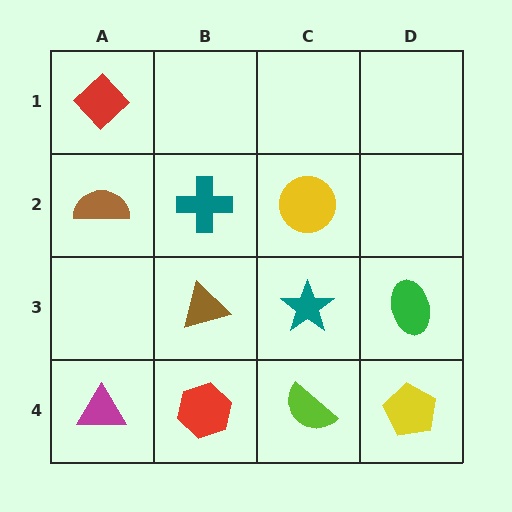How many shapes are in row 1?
1 shape.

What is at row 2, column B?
A teal cross.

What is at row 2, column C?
A yellow circle.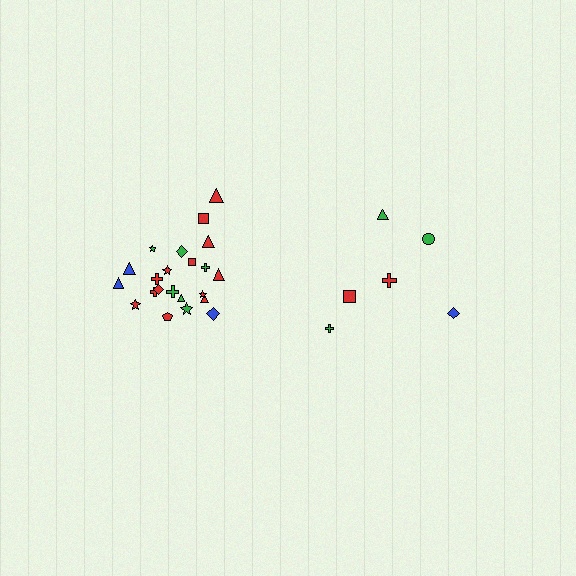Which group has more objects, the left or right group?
The left group.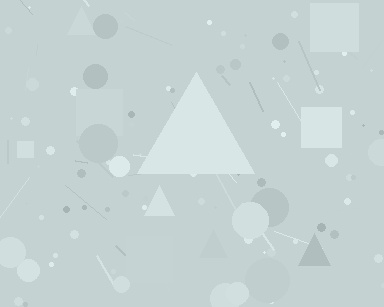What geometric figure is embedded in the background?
A triangle is embedded in the background.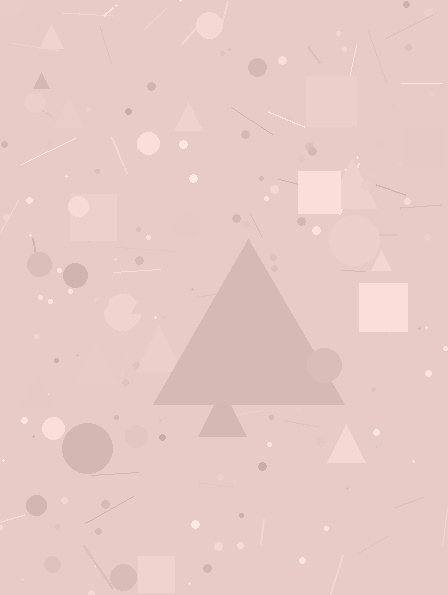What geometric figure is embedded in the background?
A triangle is embedded in the background.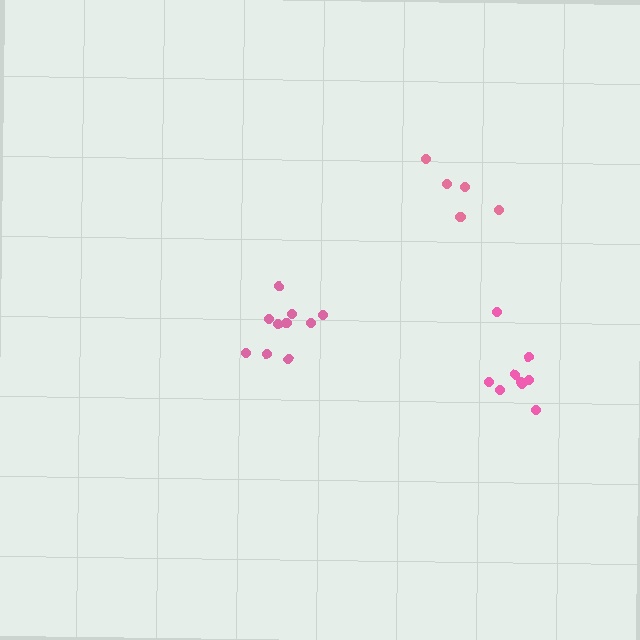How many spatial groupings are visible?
There are 3 spatial groupings.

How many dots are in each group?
Group 1: 10 dots, Group 2: 5 dots, Group 3: 9 dots (24 total).